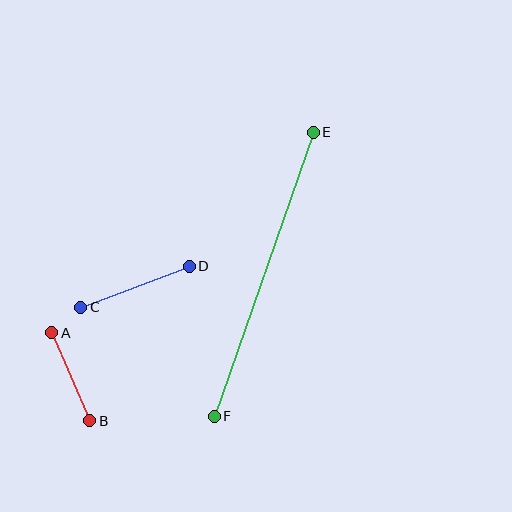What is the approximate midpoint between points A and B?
The midpoint is at approximately (71, 377) pixels.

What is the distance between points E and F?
The distance is approximately 301 pixels.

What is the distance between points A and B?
The distance is approximately 96 pixels.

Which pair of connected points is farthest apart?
Points E and F are farthest apart.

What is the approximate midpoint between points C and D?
The midpoint is at approximately (135, 287) pixels.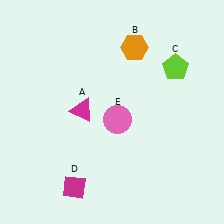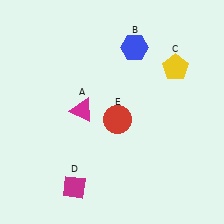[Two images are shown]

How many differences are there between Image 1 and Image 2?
There are 3 differences between the two images.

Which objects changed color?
B changed from orange to blue. C changed from lime to yellow. E changed from pink to red.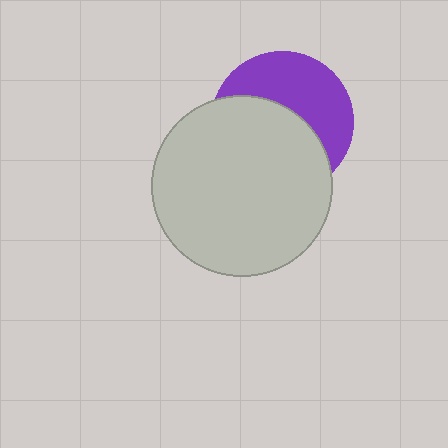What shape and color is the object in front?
The object in front is a light gray circle.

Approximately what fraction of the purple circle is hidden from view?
Roughly 54% of the purple circle is hidden behind the light gray circle.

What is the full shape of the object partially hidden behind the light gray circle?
The partially hidden object is a purple circle.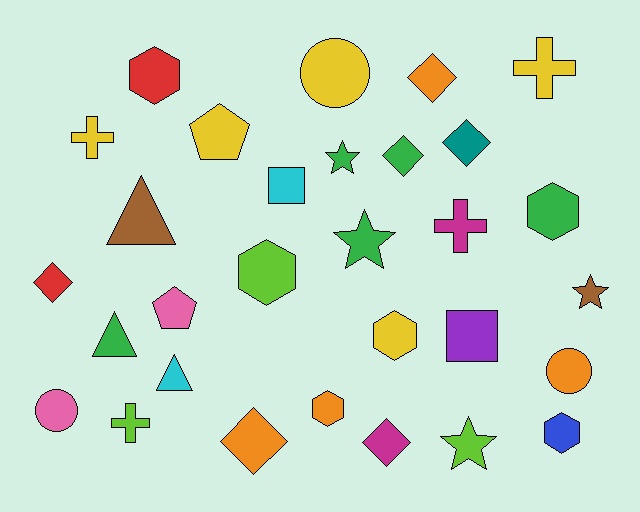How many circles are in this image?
There are 3 circles.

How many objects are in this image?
There are 30 objects.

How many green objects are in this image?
There are 5 green objects.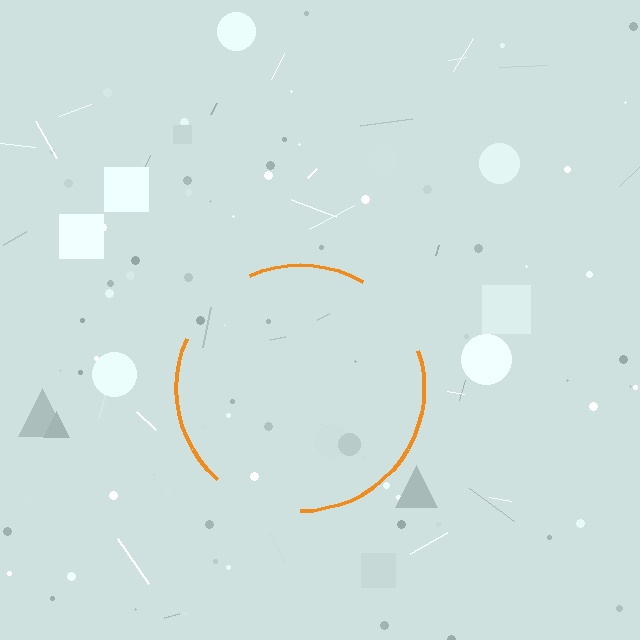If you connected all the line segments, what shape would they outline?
They would outline a circle.